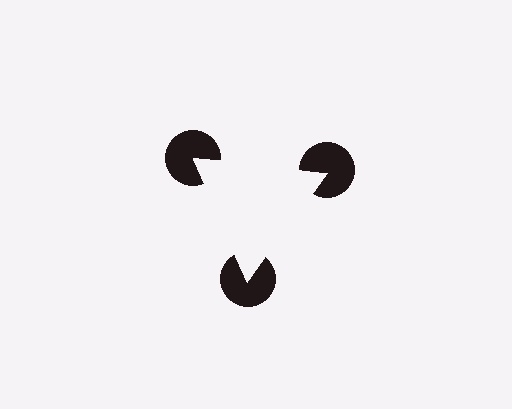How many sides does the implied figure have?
3 sides.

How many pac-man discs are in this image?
There are 3 — one at each vertex of the illusory triangle.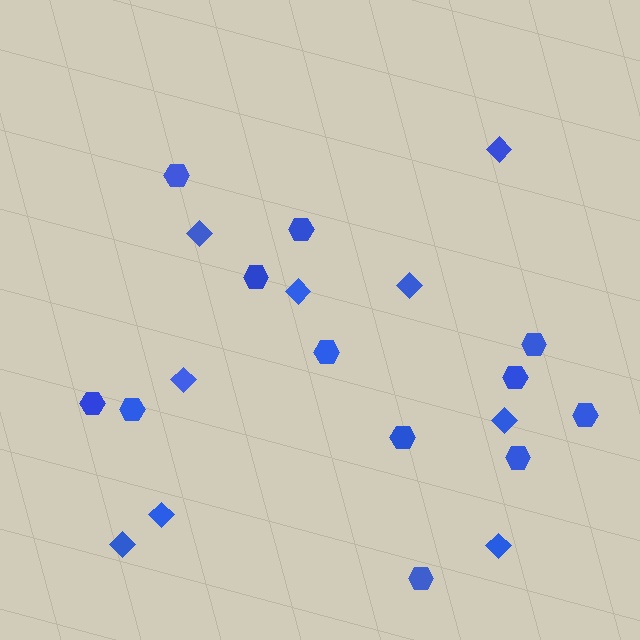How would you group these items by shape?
There are 2 groups: one group of diamonds (9) and one group of hexagons (12).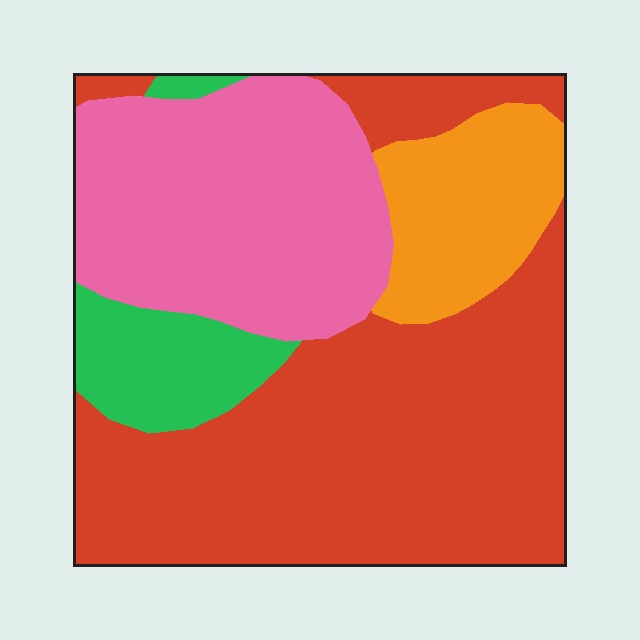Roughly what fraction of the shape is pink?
Pink takes up about one quarter (1/4) of the shape.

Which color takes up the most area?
Red, at roughly 50%.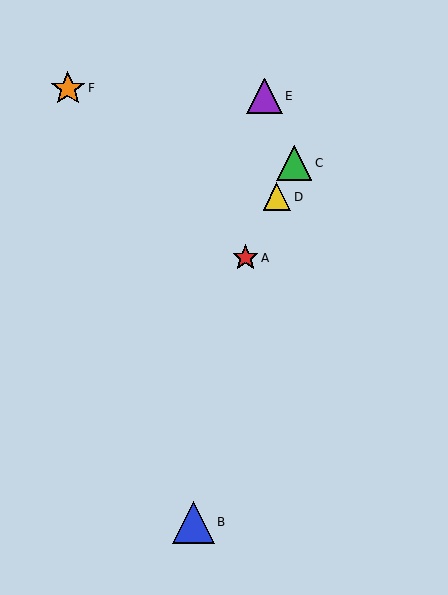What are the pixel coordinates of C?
Object C is at (294, 163).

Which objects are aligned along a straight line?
Objects A, C, D are aligned along a straight line.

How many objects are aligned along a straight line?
3 objects (A, C, D) are aligned along a straight line.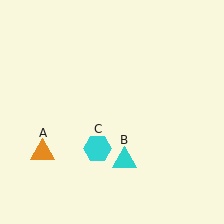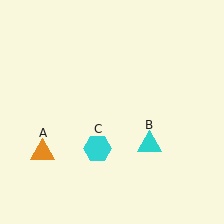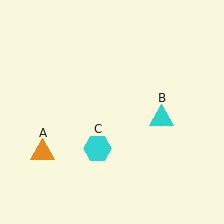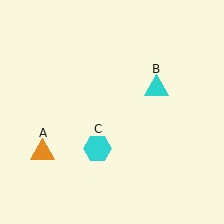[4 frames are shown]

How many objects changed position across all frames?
1 object changed position: cyan triangle (object B).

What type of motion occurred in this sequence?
The cyan triangle (object B) rotated counterclockwise around the center of the scene.